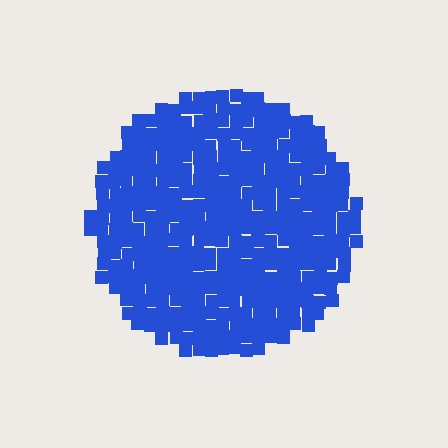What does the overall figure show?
The overall figure shows a circle.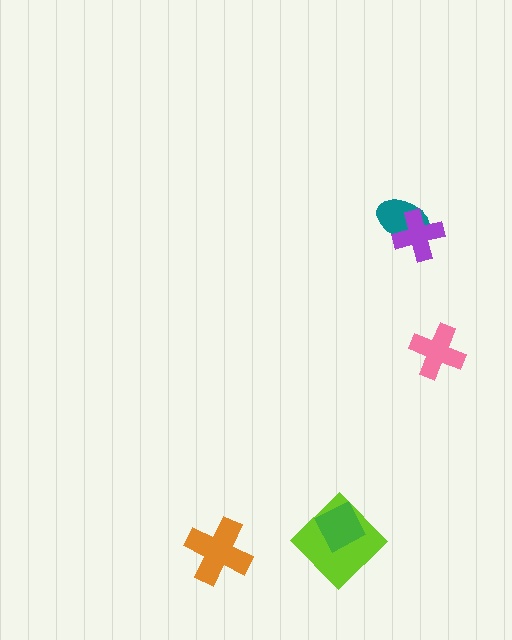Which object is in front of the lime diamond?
The green diamond is in front of the lime diamond.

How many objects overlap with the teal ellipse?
1 object overlaps with the teal ellipse.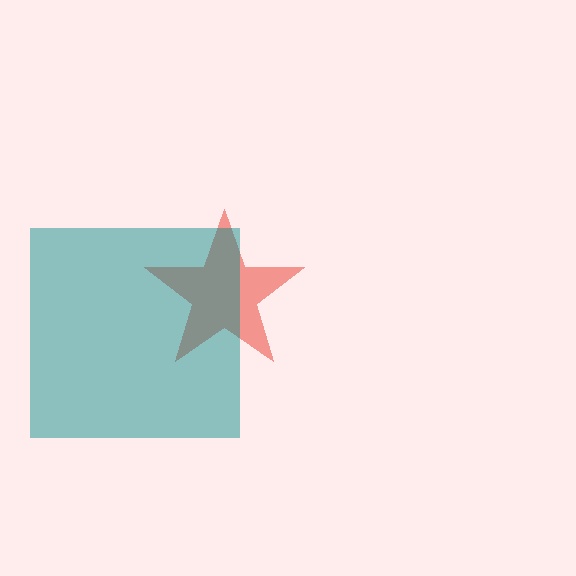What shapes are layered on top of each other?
The layered shapes are: a red star, a teal square.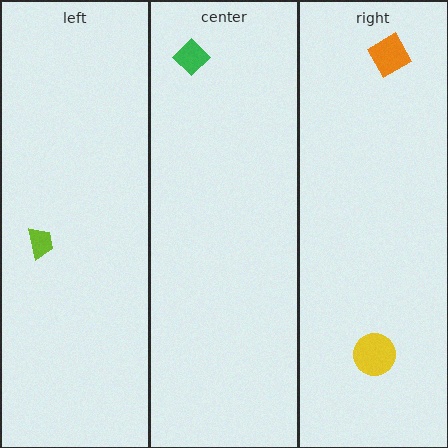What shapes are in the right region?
The orange square, the yellow circle.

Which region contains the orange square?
The right region.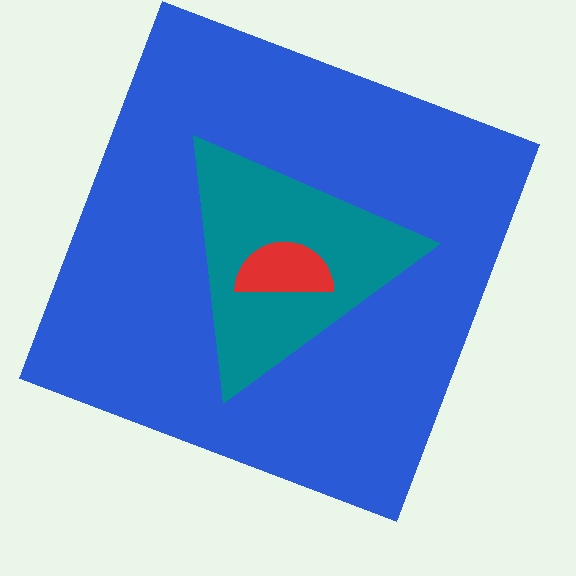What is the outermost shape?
The blue square.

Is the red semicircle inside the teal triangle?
Yes.